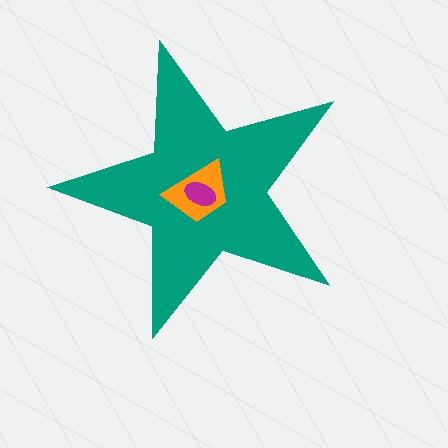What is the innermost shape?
The magenta ellipse.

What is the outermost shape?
The teal star.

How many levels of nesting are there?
3.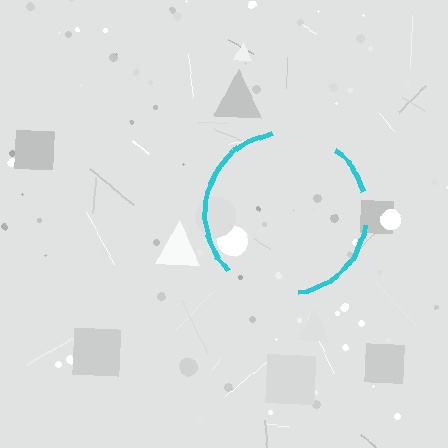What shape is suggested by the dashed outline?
The dashed outline suggests a circle.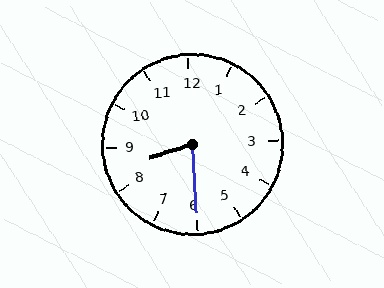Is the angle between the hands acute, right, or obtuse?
It is acute.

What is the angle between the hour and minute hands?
Approximately 75 degrees.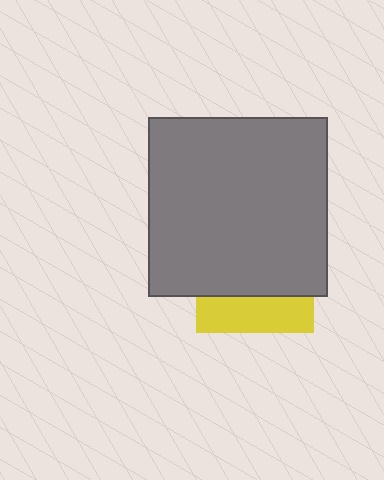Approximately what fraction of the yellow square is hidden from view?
Roughly 69% of the yellow square is hidden behind the gray square.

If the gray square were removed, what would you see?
You would see the complete yellow square.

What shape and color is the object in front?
The object in front is a gray square.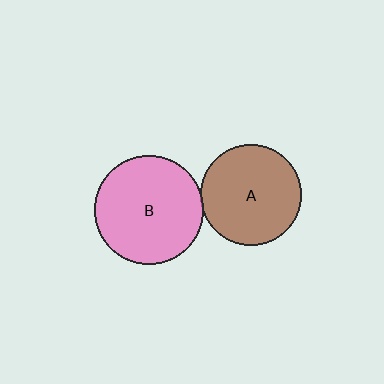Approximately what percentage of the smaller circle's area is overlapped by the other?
Approximately 5%.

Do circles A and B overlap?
Yes.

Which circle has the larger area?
Circle B (pink).